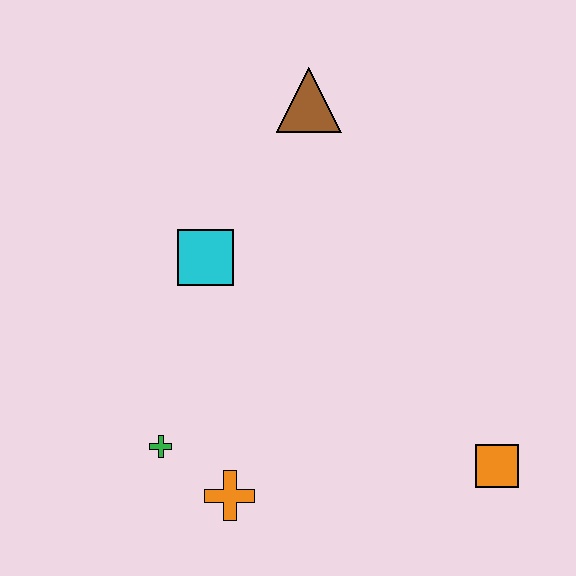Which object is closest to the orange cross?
The green cross is closest to the orange cross.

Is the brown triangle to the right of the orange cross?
Yes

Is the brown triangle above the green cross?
Yes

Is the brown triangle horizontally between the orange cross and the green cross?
No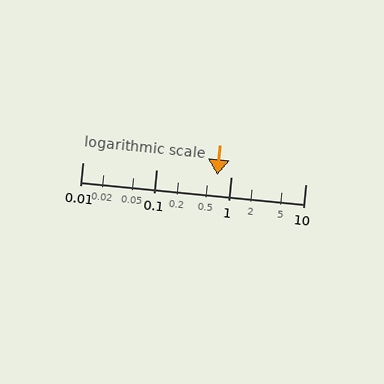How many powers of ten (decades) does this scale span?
The scale spans 3 decades, from 0.01 to 10.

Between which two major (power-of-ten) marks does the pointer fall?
The pointer is between 0.1 and 1.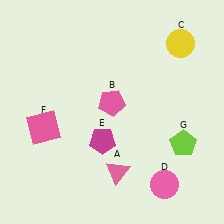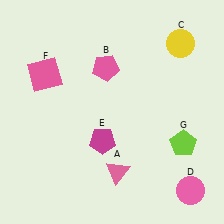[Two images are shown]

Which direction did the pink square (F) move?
The pink square (F) moved up.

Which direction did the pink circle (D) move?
The pink circle (D) moved right.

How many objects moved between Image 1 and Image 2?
3 objects moved between the two images.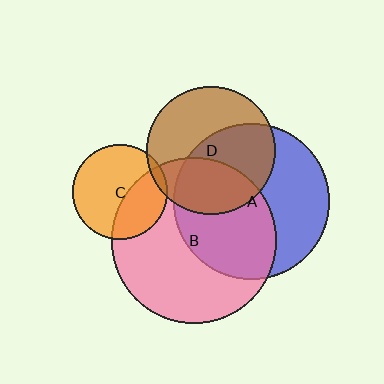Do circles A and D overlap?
Yes.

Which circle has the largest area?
Circle B (pink).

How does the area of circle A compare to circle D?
Approximately 1.5 times.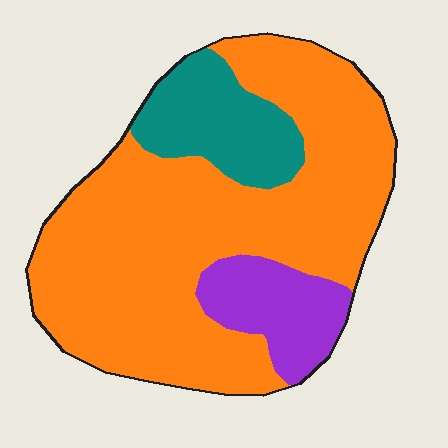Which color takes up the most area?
Orange, at roughly 70%.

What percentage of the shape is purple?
Purple takes up less than a quarter of the shape.